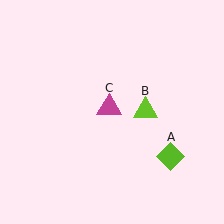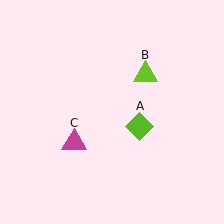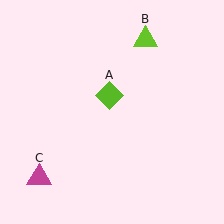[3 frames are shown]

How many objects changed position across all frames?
3 objects changed position: lime diamond (object A), lime triangle (object B), magenta triangle (object C).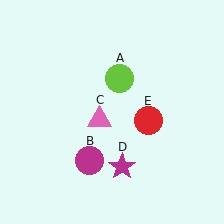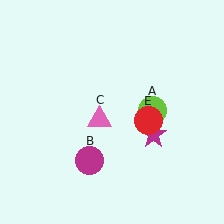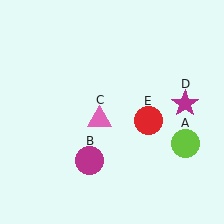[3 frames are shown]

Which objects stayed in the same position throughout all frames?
Magenta circle (object B) and pink triangle (object C) and red circle (object E) remained stationary.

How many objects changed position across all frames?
2 objects changed position: lime circle (object A), magenta star (object D).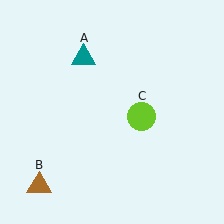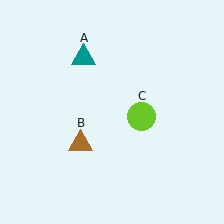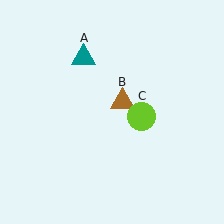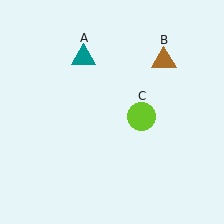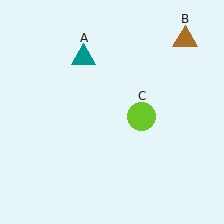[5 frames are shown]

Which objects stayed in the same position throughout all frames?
Teal triangle (object A) and lime circle (object C) remained stationary.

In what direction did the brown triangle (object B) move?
The brown triangle (object B) moved up and to the right.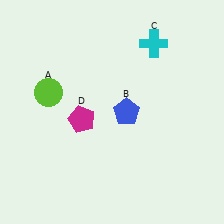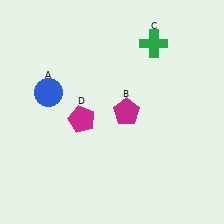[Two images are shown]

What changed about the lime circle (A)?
In Image 1, A is lime. In Image 2, it changed to blue.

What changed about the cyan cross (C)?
In Image 1, C is cyan. In Image 2, it changed to green.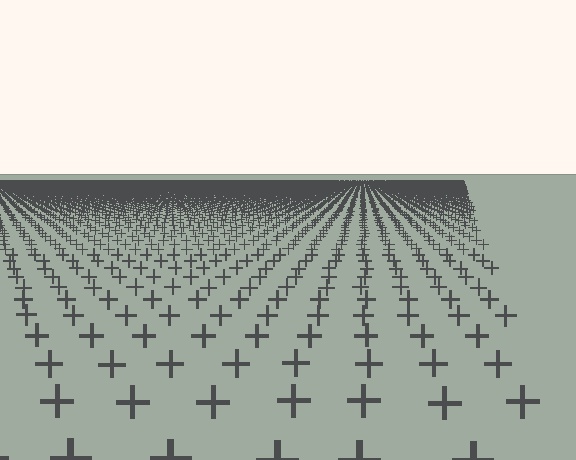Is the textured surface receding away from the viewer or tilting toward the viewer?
The surface is receding away from the viewer. Texture elements get smaller and denser toward the top.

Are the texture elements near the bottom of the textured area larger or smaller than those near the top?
Larger. Near the bottom, elements are closer to the viewer and appear at a bigger on-screen size.